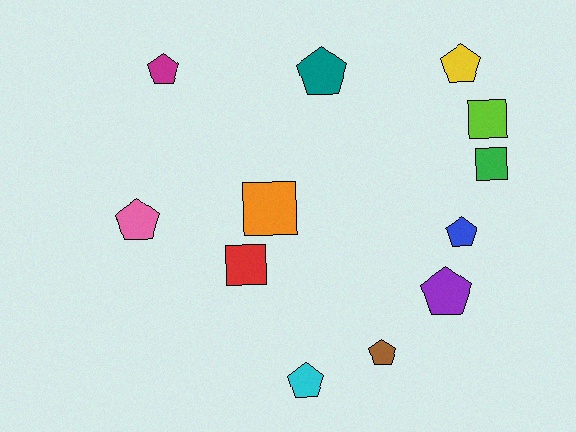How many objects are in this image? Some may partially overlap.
There are 12 objects.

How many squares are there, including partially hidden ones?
There are 4 squares.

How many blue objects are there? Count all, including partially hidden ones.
There is 1 blue object.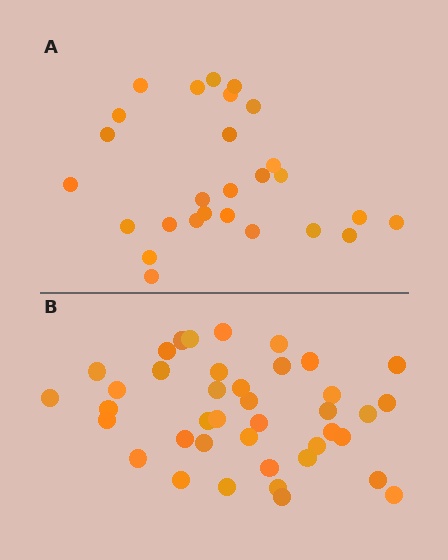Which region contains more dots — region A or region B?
Region B (the bottom region) has more dots.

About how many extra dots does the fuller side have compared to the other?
Region B has approximately 15 more dots than region A.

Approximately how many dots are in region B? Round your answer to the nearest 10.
About 40 dots.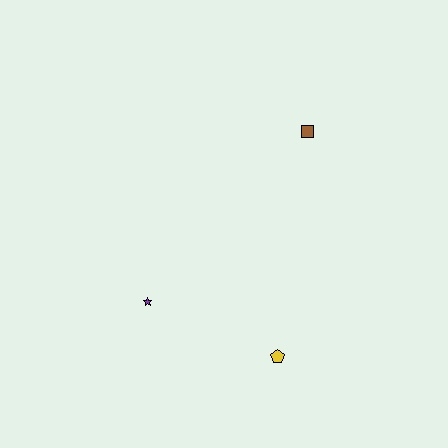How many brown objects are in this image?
There is 1 brown object.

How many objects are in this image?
There are 3 objects.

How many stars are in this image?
There is 1 star.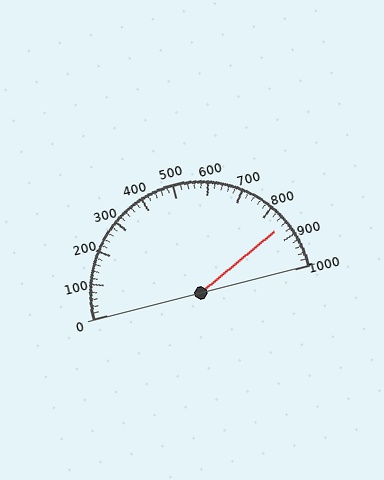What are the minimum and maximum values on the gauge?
The gauge ranges from 0 to 1000.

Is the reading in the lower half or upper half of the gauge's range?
The reading is in the upper half of the range (0 to 1000).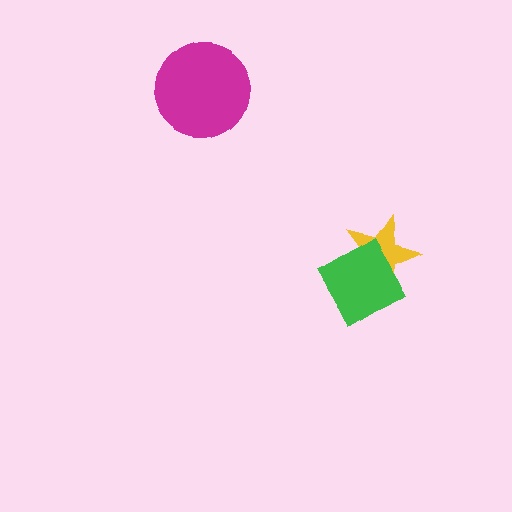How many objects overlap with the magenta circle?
0 objects overlap with the magenta circle.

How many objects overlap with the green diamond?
1 object overlaps with the green diamond.